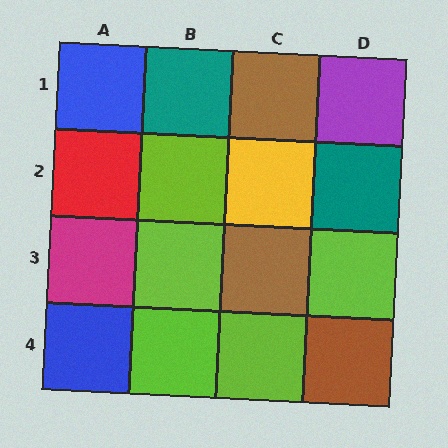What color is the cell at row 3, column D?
Lime.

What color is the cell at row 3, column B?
Lime.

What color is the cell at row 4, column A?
Blue.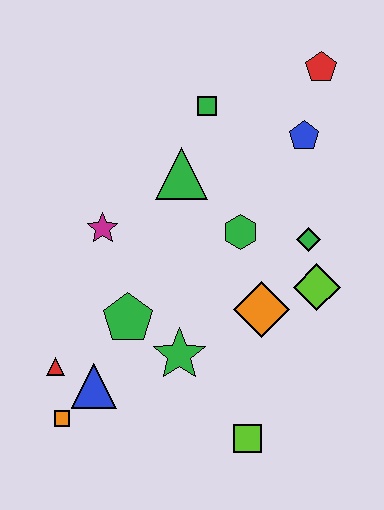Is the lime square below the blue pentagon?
Yes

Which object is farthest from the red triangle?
The red pentagon is farthest from the red triangle.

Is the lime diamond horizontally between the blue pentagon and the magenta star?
No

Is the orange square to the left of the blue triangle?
Yes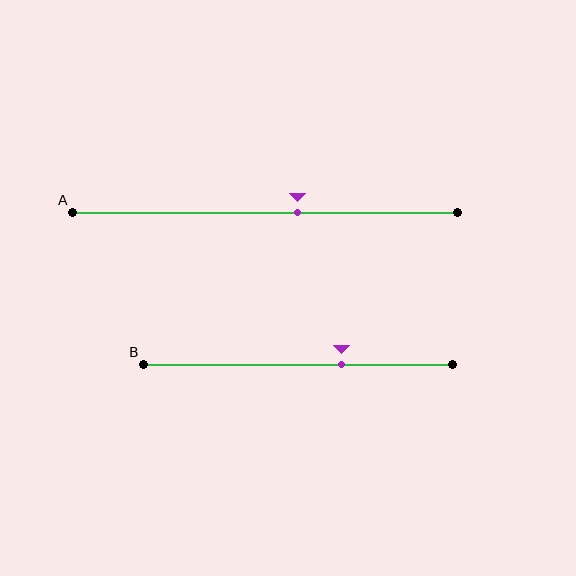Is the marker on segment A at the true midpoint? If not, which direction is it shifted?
No, the marker on segment A is shifted to the right by about 8% of the segment length.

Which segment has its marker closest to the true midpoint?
Segment A has its marker closest to the true midpoint.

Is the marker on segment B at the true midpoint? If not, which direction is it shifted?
No, the marker on segment B is shifted to the right by about 14% of the segment length.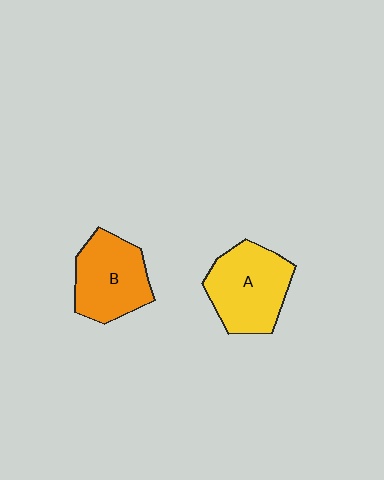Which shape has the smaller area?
Shape B (orange).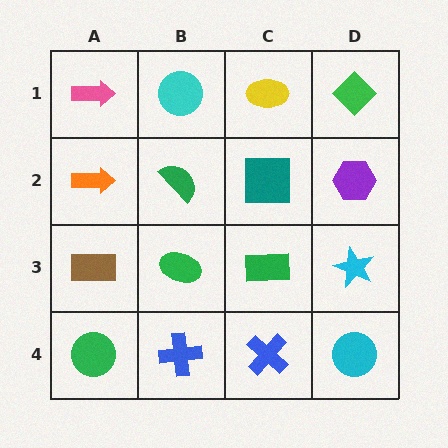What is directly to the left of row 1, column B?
A pink arrow.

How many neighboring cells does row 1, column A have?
2.